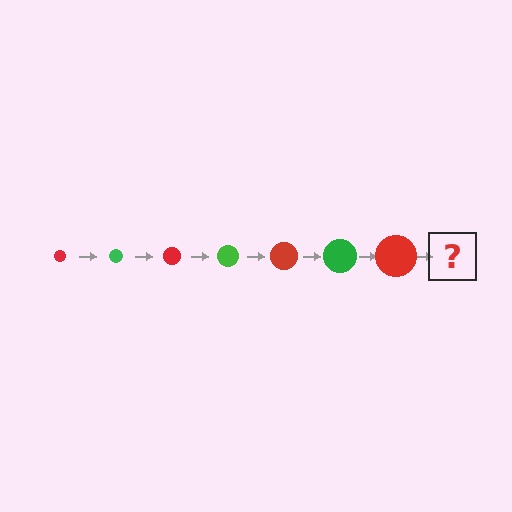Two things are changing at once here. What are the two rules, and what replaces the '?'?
The two rules are that the circle grows larger each step and the color cycles through red and green. The '?' should be a green circle, larger than the previous one.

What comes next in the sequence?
The next element should be a green circle, larger than the previous one.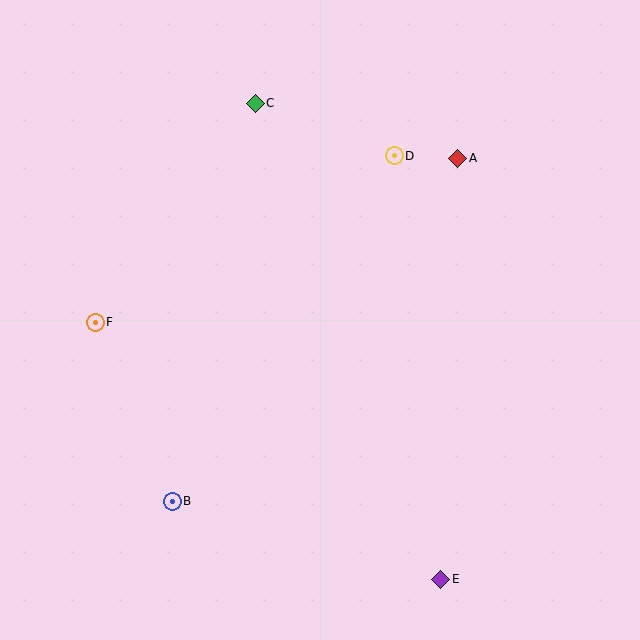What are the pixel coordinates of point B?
Point B is at (172, 501).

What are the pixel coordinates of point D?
Point D is at (394, 156).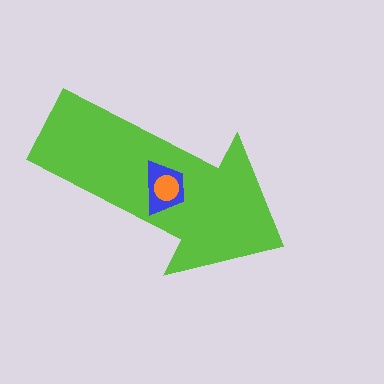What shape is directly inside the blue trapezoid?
The orange circle.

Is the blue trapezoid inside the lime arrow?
Yes.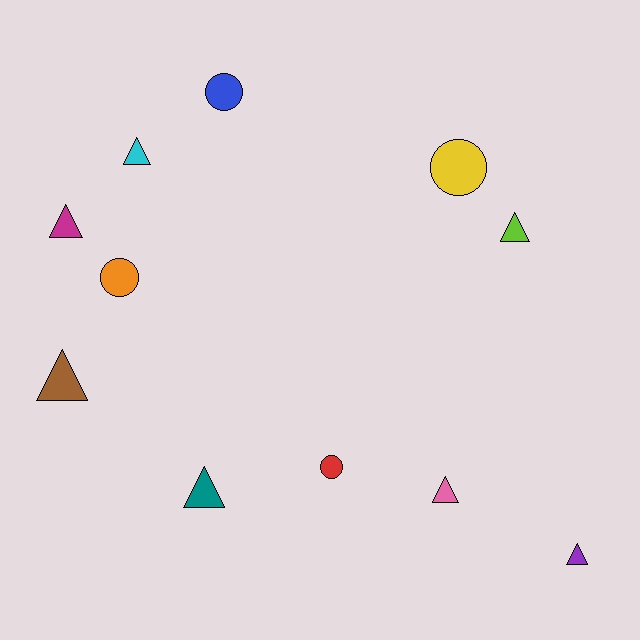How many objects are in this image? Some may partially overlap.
There are 11 objects.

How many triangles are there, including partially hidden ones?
There are 7 triangles.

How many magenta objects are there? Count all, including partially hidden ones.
There is 1 magenta object.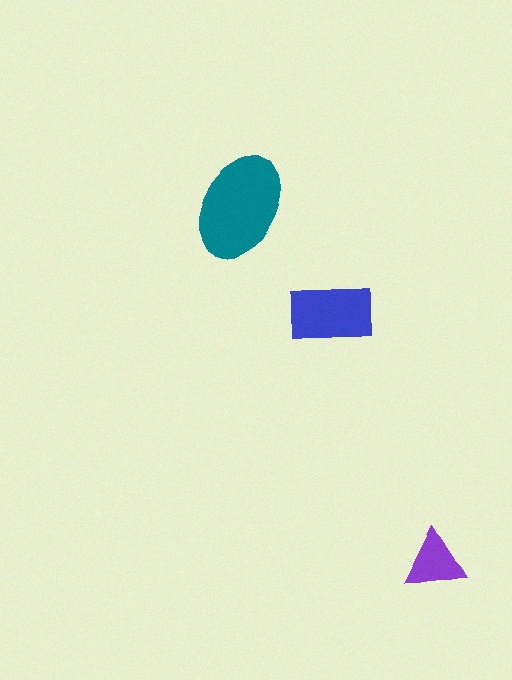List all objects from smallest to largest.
The purple triangle, the blue rectangle, the teal ellipse.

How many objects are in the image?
There are 3 objects in the image.